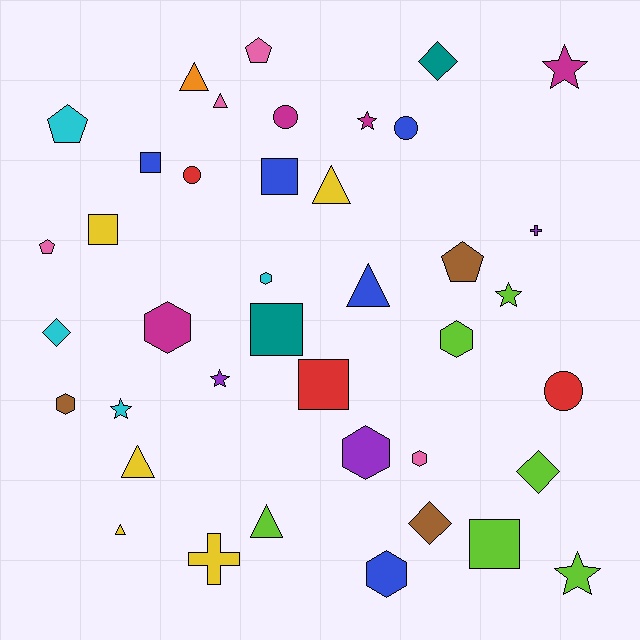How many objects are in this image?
There are 40 objects.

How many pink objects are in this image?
There are 4 pink objects.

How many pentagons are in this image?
There are 4 pentagons.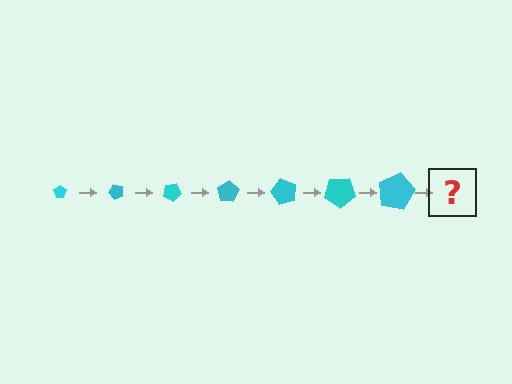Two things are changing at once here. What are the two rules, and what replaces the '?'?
The two rules are that the pentagon grows larger each step and it rotates 50 degrees each step. The '?' should be a pentagon, larger than the previous one and rotated 350 degrees from the start.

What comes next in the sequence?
The next element should be a pentagon, larger than the previous one and rotated 350 degrees from the start.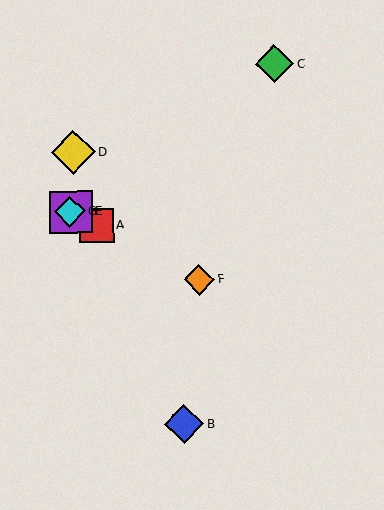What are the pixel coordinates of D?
Object D is at (73, 153).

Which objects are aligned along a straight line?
Objects A, E, F, G are aligned along a straight line.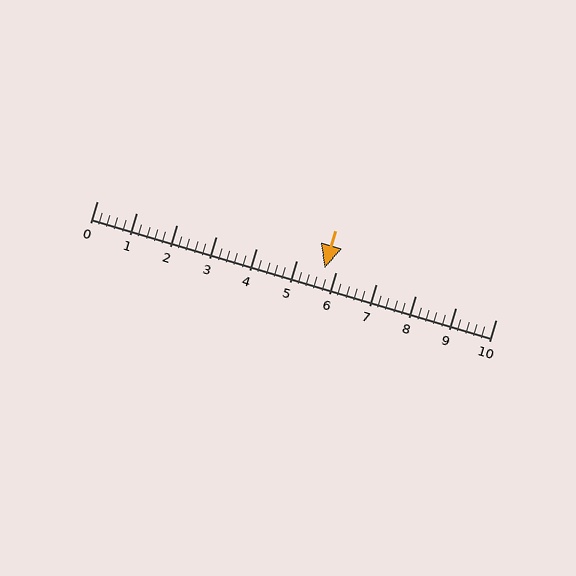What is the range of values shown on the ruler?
The ruler shows values from 0 to 10.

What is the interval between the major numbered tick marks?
The major tick marks are spaced 1 units apart.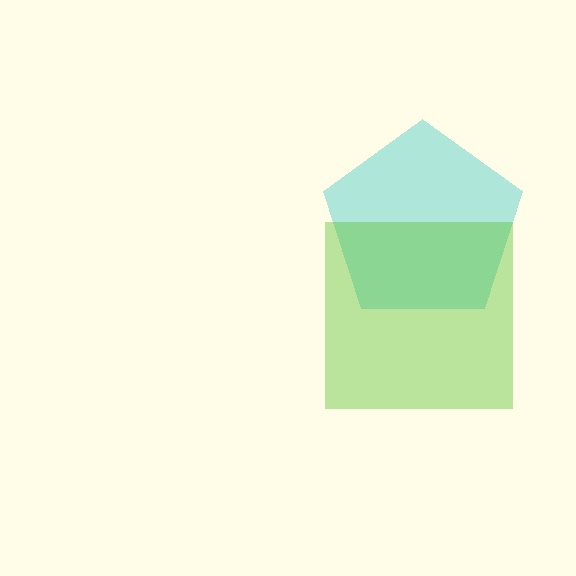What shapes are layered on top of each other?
The layered shapes are: a cyan pentagon, a lime square.